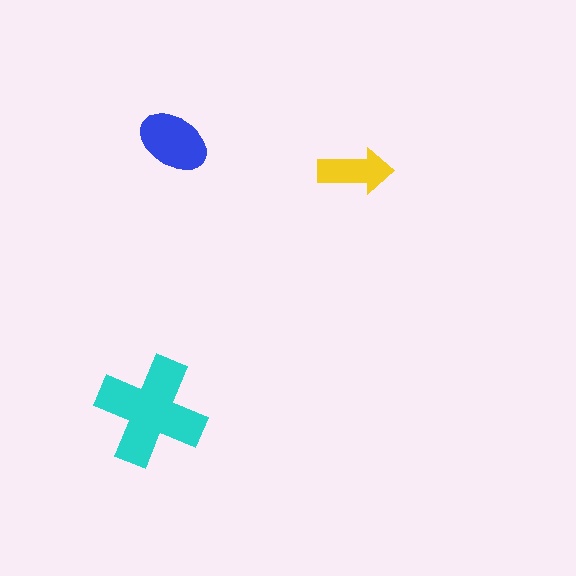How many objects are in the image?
There are 3 objects in the image.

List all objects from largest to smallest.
The cyan cross, the blue ellipse, the yellow arrow.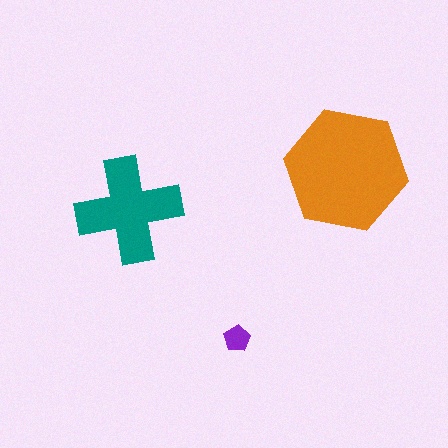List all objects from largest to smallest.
The orange hexagon, the teal cross, the purple pentagon.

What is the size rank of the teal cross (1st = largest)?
2nd.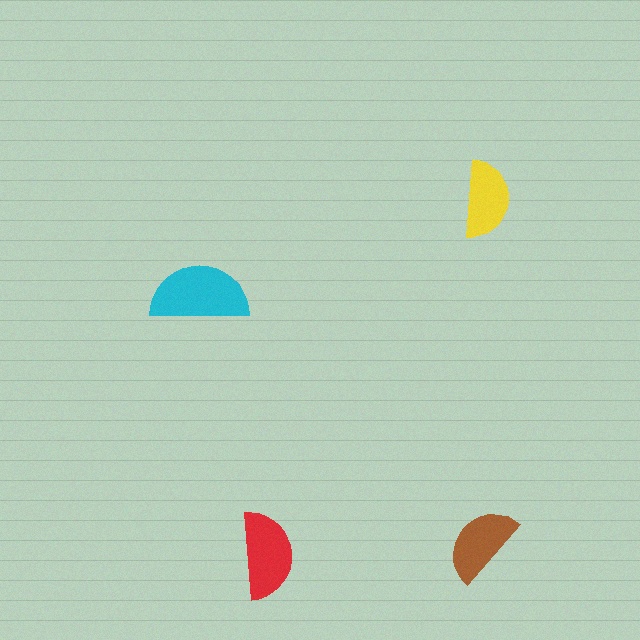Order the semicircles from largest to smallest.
the cyan one, the red one, the brown one, the yellow one.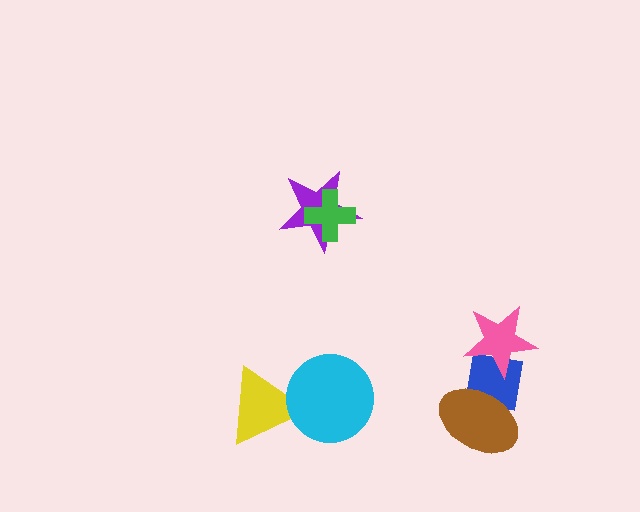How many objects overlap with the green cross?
1 object overlaps with the green cross.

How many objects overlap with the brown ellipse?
1 object overlaps with the brown ellipse.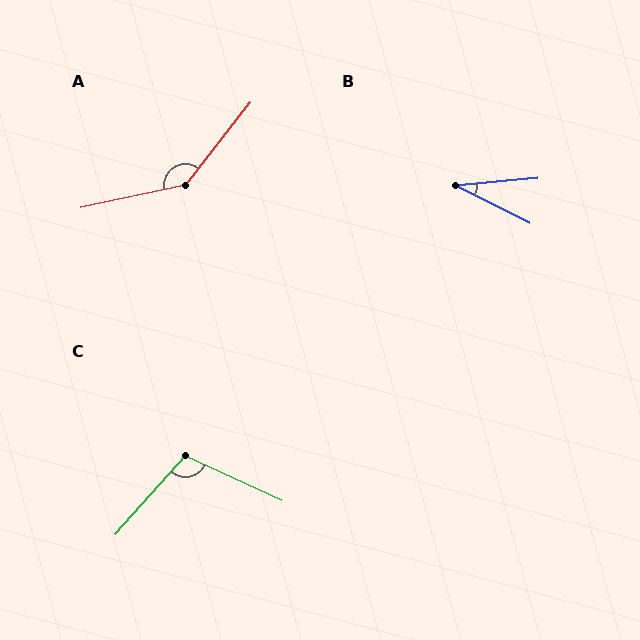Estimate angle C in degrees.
Approximately 107 degrees.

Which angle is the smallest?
B, at approximately 32 degrees.